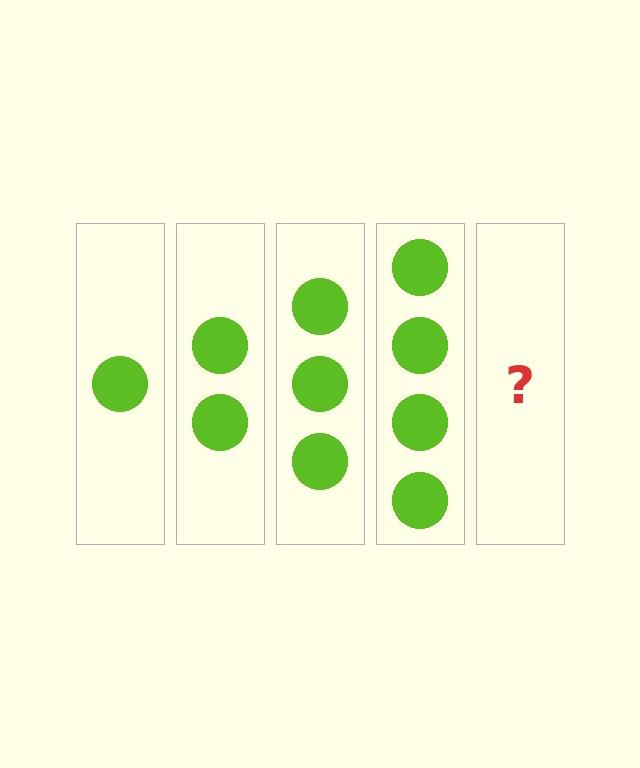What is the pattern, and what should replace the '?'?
The pattern is that each step adds one more circle. The '?' should be 5 circles.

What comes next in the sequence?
The next element should be 5 circles.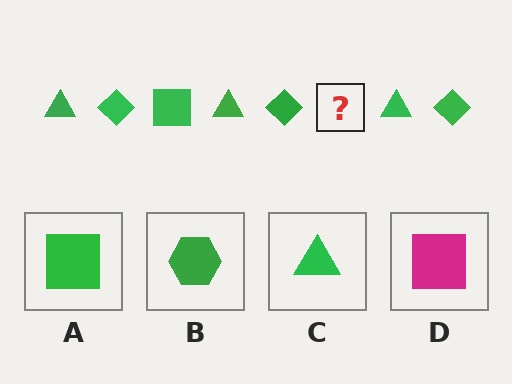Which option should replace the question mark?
Option A.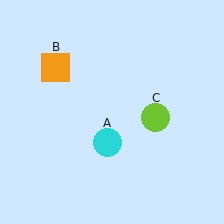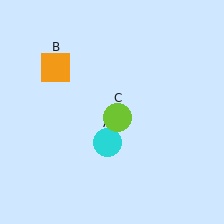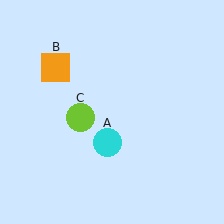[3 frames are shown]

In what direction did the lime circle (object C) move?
The lime circle (object C) moved left.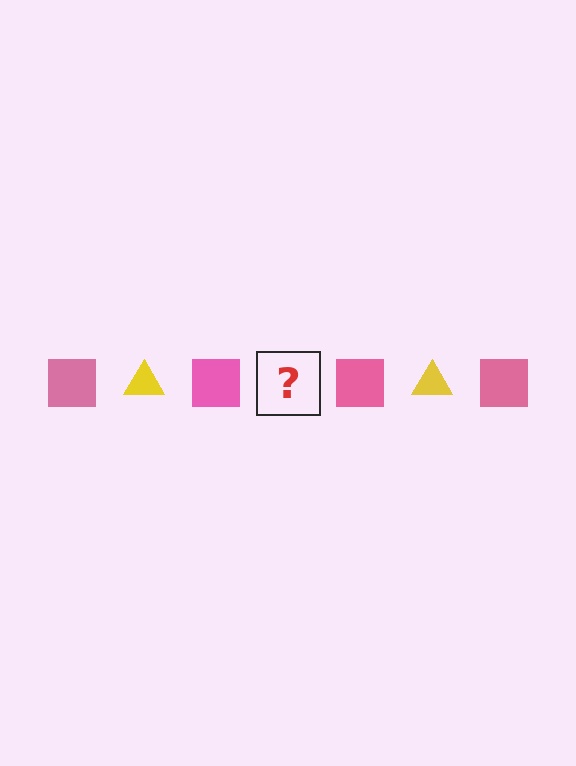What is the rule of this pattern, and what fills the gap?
The rule is that the pattern alternates between pink square and yellow triangle. The gap should be filled with a yellow triangle.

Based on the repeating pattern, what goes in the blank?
The blank should be a yellow triangle.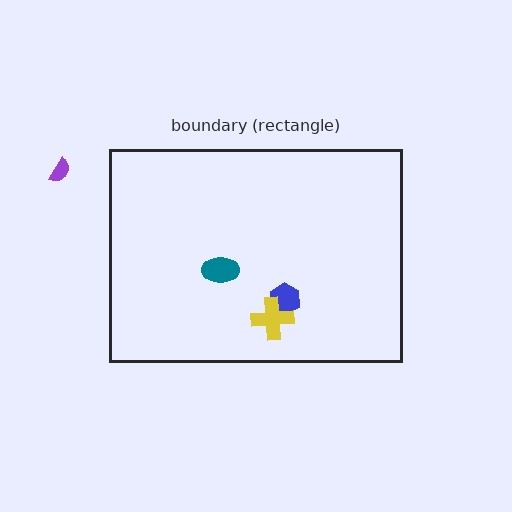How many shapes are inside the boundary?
3 inside, 1 outside.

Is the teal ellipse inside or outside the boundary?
Inside.